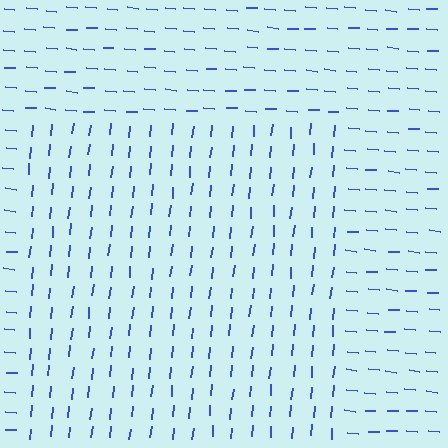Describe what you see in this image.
The image is filled with small blue line segments. A rectangle region in the image has lines oriented differently from the surrounding lines, creating a visible texture boundary.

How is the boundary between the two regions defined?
The boundary is defined purely by a change in line orientation (approximately 89 degrees difference). All lines are the same color and thickness.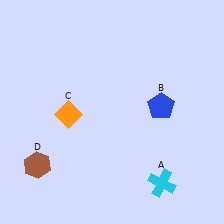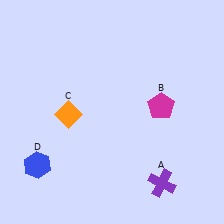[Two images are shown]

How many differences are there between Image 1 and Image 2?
There are 3 differences between the two images.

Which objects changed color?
A changed from cyan to purple. B changed from blue to magenta. D changed from brown to blue.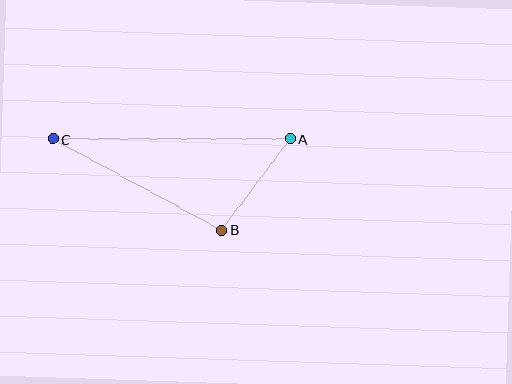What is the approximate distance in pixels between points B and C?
The distance between B and C is approximately 192 pixels.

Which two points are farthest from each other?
Points A and C are farthest from each other.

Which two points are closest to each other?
Points A and B are closest to each other.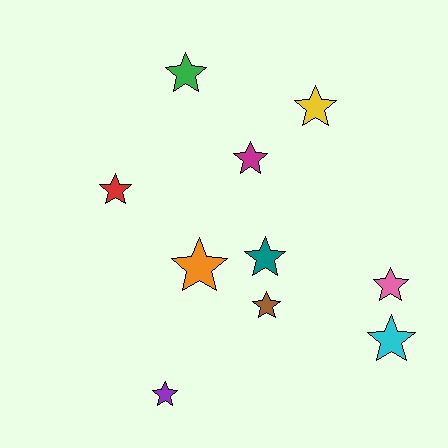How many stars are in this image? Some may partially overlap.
There are 10 stars.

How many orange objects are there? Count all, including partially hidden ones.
There is 1 orange object.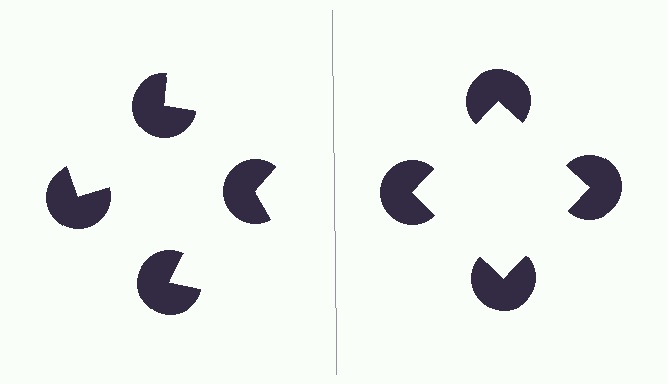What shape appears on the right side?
An illusory square.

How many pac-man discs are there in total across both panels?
8 — 4 on each side.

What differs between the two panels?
The pac-man discs are positioned identically on both sides; only the wedge orientations differ. On the right they align to a square; on the left they are misaligned.